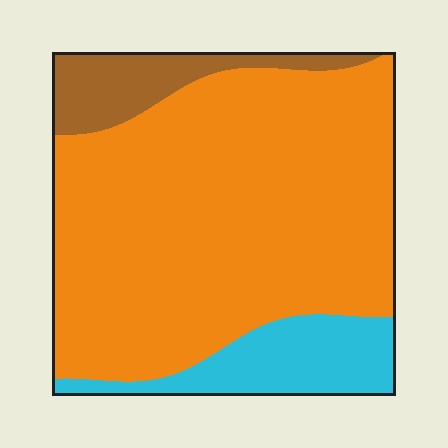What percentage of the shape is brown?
Brown covers 11% of the shape.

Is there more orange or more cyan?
Orange.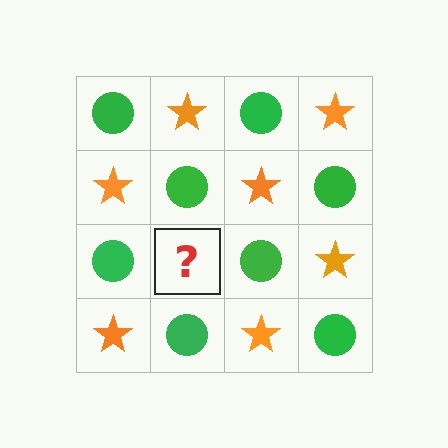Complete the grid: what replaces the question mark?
The question mark should be replaced with an orange star.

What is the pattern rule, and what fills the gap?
The rule is that it alternates green circle and orange star in a checkerboard pattern. The gap should be filled with an orange star.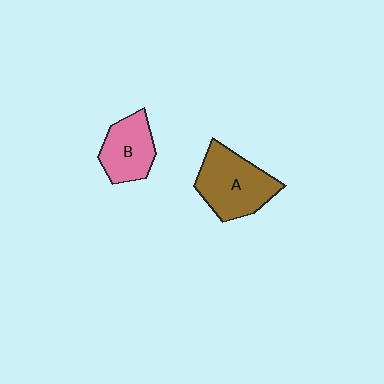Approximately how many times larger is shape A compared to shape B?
Approximately 1.4 times.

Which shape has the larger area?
Shape A (brown).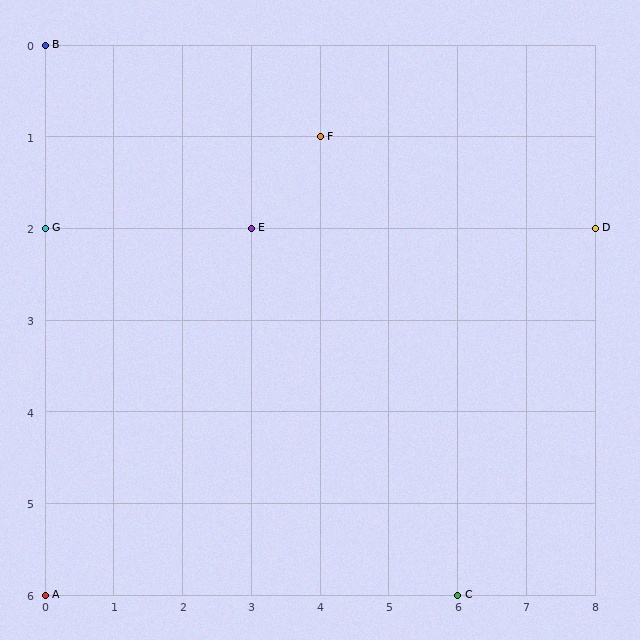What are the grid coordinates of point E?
Point E is at grid coordinates (3, 2).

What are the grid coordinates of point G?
Point G is at grid coordinates (0, 2).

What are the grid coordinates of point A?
Point A is at grid coordinates (0, 6).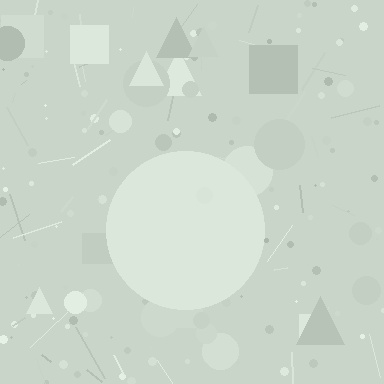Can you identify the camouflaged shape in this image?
The camouflaged shape is a circle.